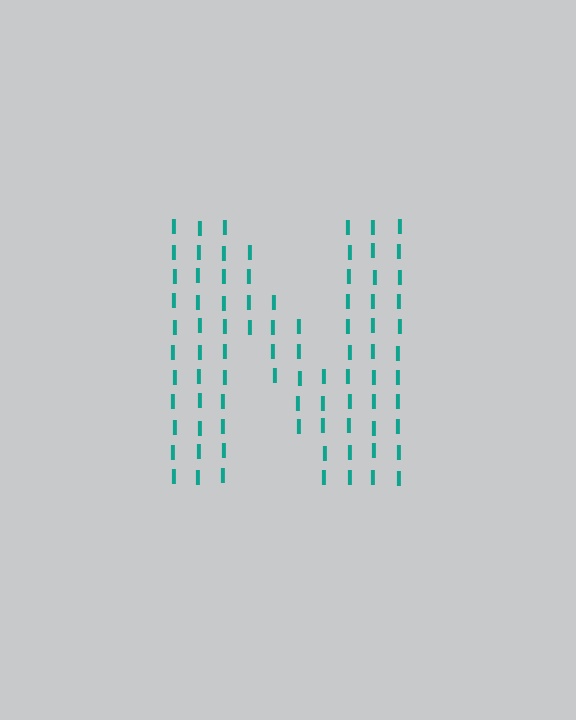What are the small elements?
The small elements are letter I's.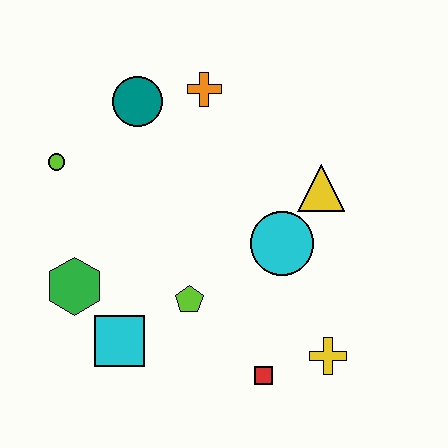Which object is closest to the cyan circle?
The yellow triangle is closest to the cyan circle.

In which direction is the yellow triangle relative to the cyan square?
The yellow triangle is to the right of the cyan square.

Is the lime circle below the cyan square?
No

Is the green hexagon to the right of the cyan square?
No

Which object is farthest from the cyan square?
The orange cross is farthest from the cyan square.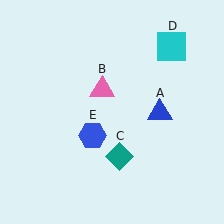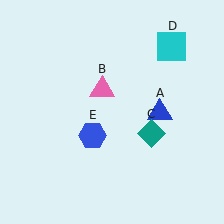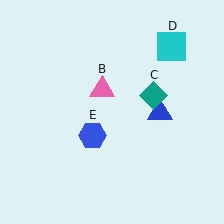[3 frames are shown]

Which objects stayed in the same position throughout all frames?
Blue triangle (object A) and pink triangle (object B) and cyan square (object D) and blue hexagon (object E) remained stationary.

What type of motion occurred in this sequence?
The teal diamond (object C) rotated counterclockwise around the center of the scene.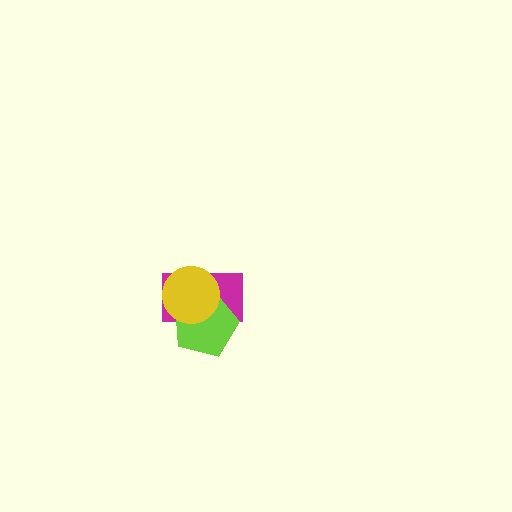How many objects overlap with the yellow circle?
2 objects overlap with the yellow circle.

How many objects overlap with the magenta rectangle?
2 objects overlap with the magenta rectangle.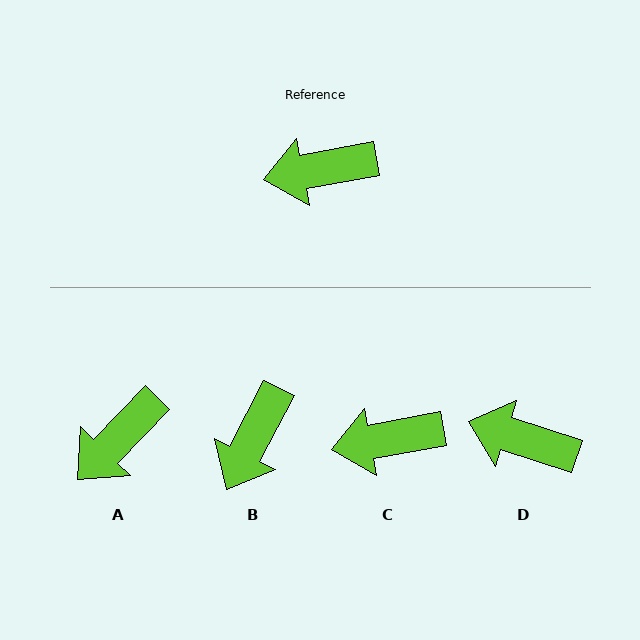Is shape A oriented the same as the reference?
No, it is off by about 35 degrees.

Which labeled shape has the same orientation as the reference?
C.